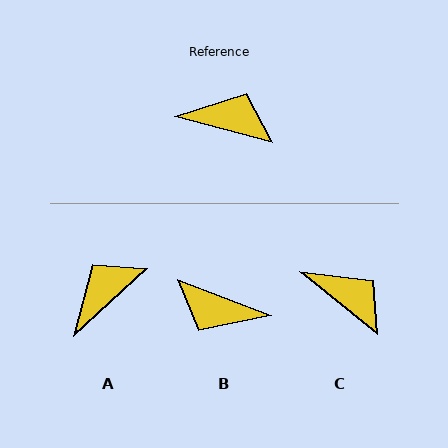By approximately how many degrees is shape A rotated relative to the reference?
Approximately 58 degrees counter-clockwise.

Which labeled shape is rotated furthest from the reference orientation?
B, about 174 degrees away.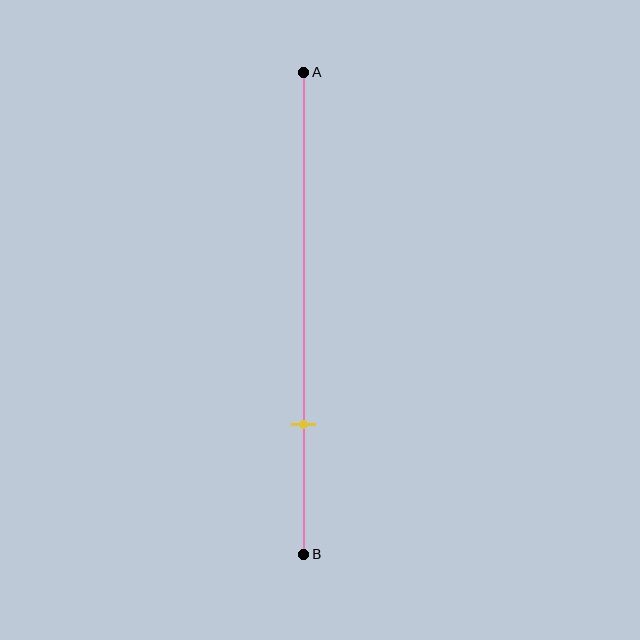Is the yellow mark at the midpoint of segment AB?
No, the mark is at about 75% from A, not at the 50% midpoint.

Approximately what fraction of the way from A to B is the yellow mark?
The yellow mark is approximately 75% of the way from A to B.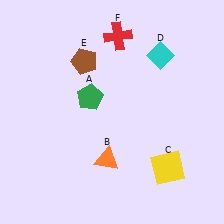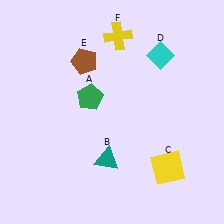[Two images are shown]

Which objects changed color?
B changed from orange to teal. F changed from red to yellow.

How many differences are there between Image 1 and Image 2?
There are 2 differences between the two images.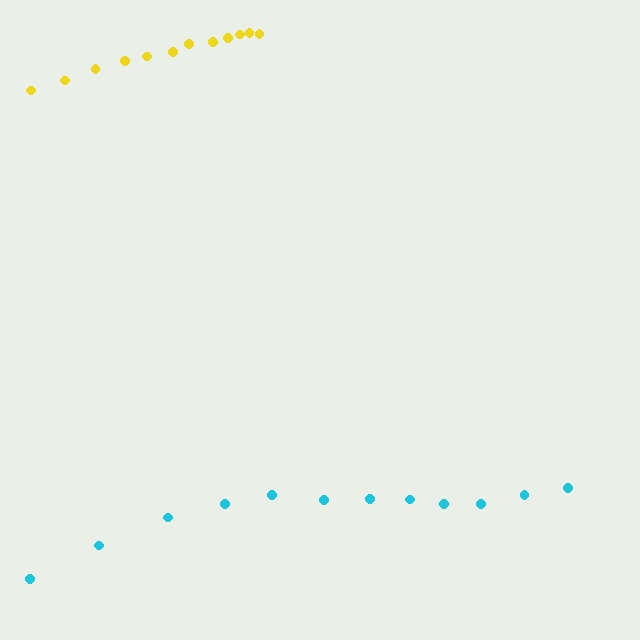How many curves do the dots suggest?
There are 2 distinct paths.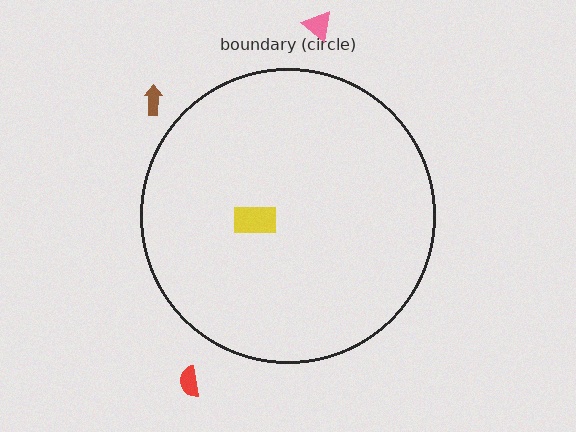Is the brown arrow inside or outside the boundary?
Outside.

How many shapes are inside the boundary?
1 inside, 3 outside.